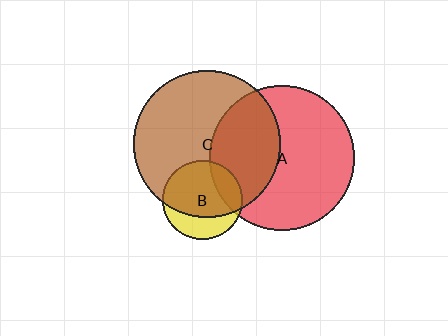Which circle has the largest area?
Circle C (brown).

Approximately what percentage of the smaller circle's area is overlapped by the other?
Approximately 70%.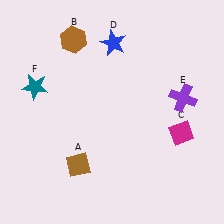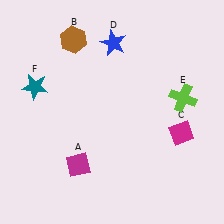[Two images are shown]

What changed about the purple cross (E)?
In Image 1, E is purple. In Image 2, it changed to lime.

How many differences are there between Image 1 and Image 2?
There are 2 differences between the two images.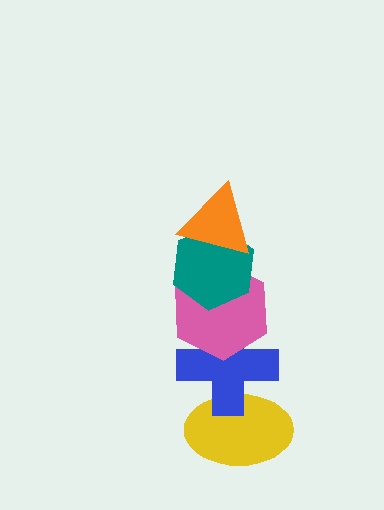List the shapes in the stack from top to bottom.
From top to bottom: the orange triangle, the teal hexagon, the pink hexagon, the blue cross, the yellow ellipse.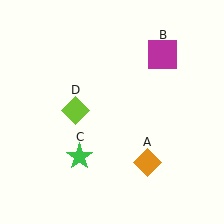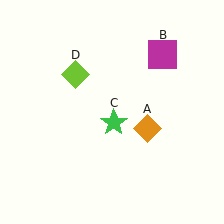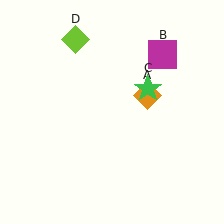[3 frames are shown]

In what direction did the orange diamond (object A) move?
The orange diamond (object A) moved up.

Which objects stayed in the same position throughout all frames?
Magenta square (object B) remained stationary.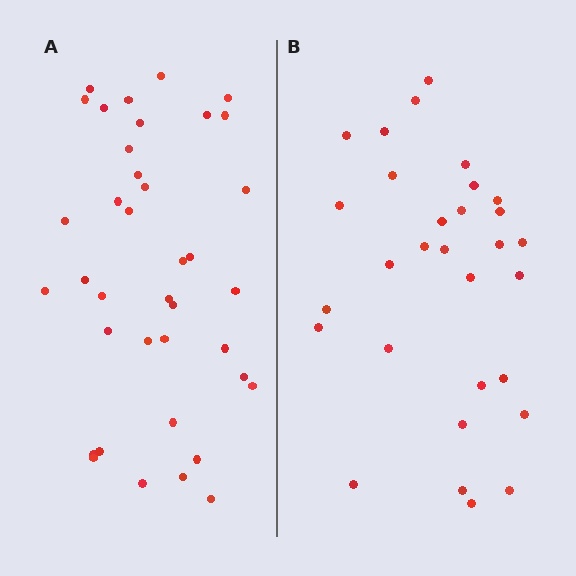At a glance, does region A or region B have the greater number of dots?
Region A (the left region) has more dots.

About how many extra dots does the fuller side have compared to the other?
Region A has roughly 8 or so more dots than region B.